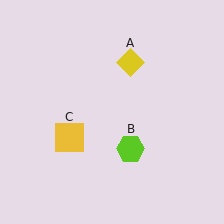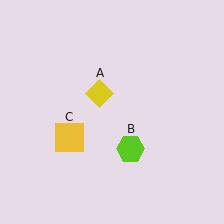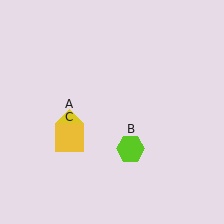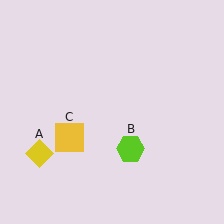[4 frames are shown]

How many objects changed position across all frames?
1 object changed position: yellow diamond (object A).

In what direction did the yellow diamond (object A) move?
The yellow diamond (object A) moved down and to the left.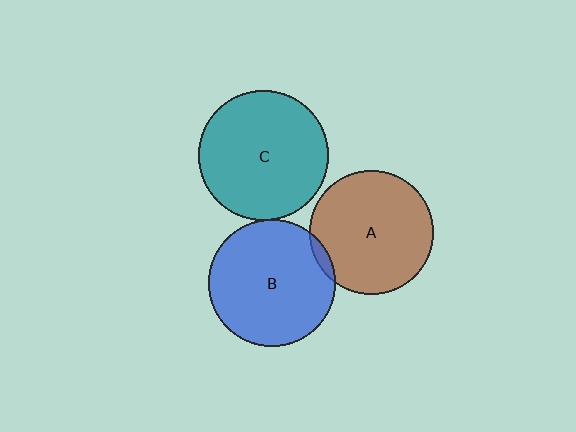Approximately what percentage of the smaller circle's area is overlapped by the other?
Approximately 5%.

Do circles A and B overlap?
Yes.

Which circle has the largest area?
Circle C (teal).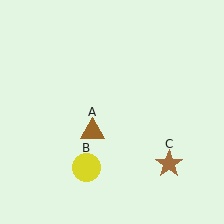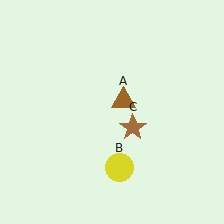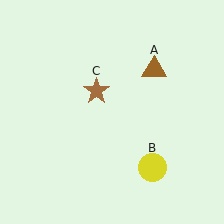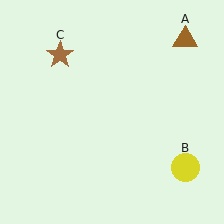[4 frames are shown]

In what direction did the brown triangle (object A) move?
The brown triangle (object A) moved up and to the right.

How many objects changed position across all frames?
3 objects changed position: brown triangle (object A), yellow circle (object B), brown star (object C).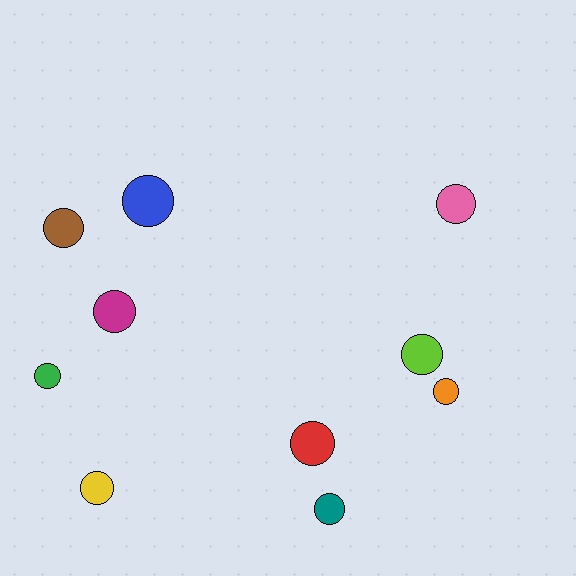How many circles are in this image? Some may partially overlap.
There are 10 circles.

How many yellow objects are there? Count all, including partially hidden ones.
There is 1 yellow object.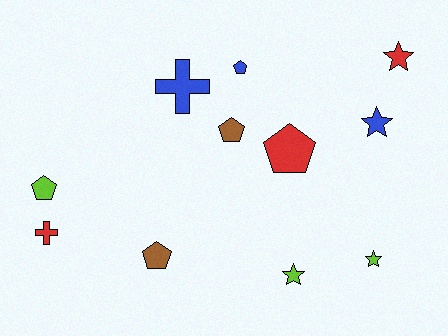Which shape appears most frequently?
Pentagon, with 5 objects.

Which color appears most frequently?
Red, with 3 objects.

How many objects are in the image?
There are 11 objects.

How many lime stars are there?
There are 2 lime stars.